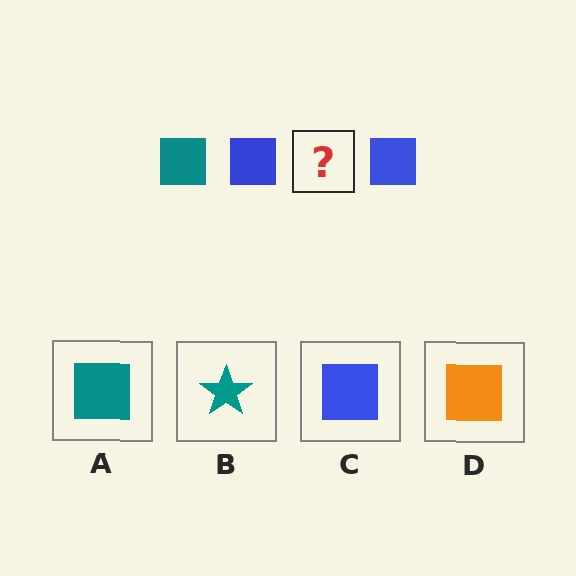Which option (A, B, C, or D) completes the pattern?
A.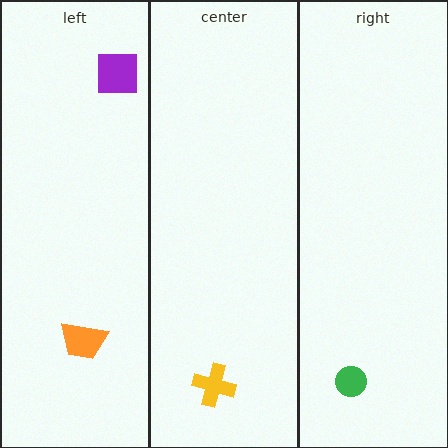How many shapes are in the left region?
2.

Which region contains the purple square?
The left region.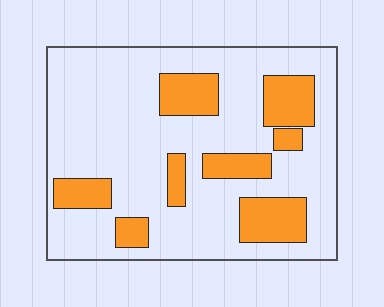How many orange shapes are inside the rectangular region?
8.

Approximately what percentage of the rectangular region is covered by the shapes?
Approximately 25%.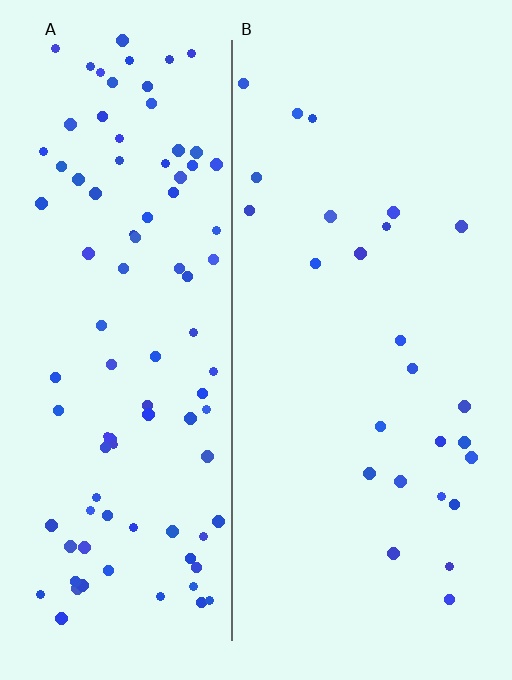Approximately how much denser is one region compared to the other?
Approximately 3.7× — region A over region B.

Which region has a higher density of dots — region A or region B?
A (the left).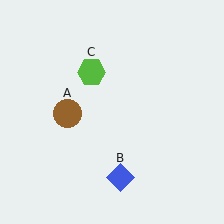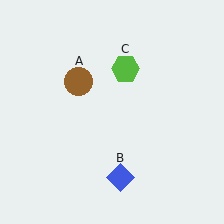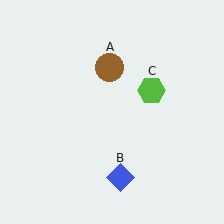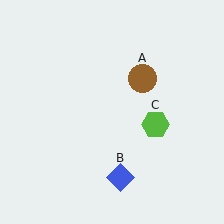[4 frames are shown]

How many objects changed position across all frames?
2 objects changed position: brown circle (object A), lime hexagon (object C).